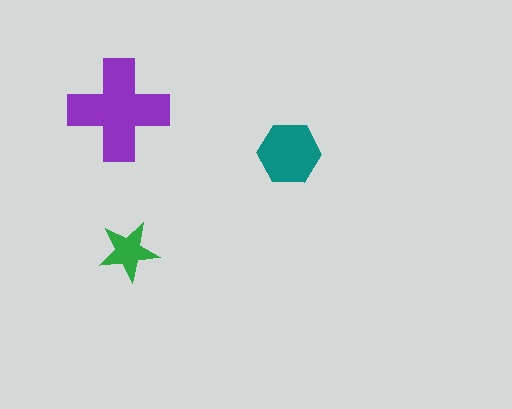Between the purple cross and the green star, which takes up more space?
The purple cross.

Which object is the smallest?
The green star.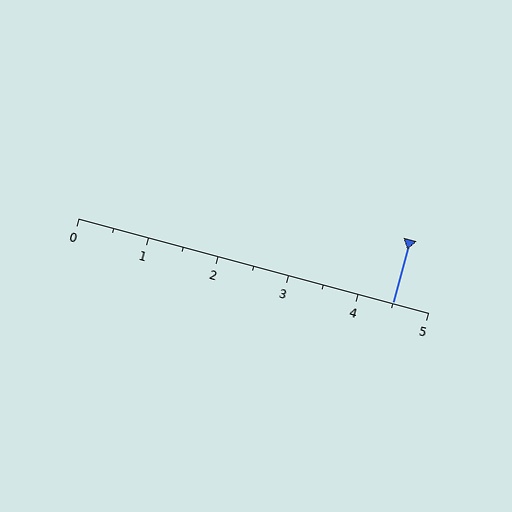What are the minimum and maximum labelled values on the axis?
The axis runs from 0 to 5.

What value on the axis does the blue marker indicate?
The marker indicates approximately 4.5.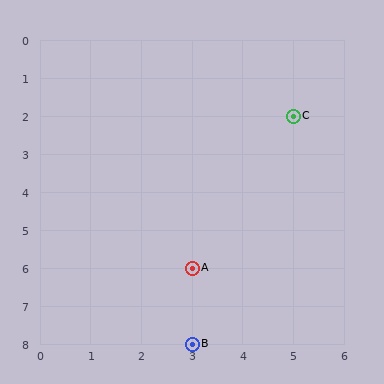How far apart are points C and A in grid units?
Points C and A are 2 columns and 4 rows apart (about 4.5 grid units diagonally).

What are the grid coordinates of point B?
Point B is at grid coordinates (3, 8).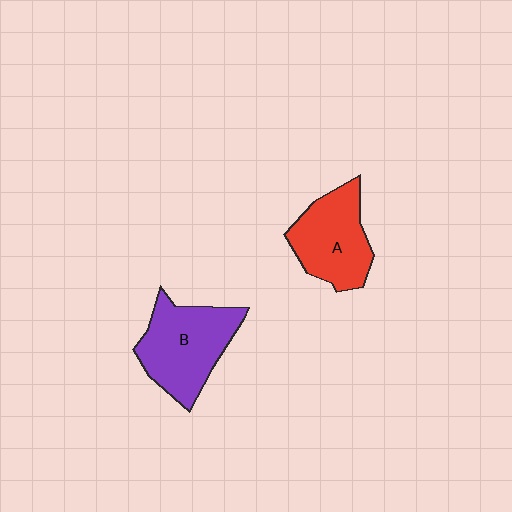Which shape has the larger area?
Shape B (purple).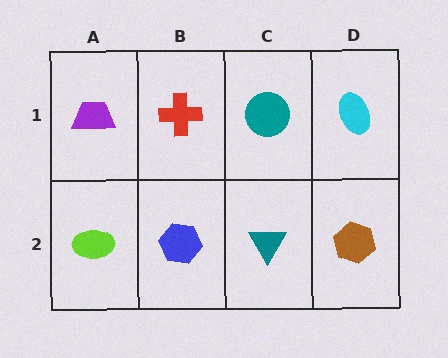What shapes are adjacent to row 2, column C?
A teal circle (row 1, column C), a blue hexagon (row 2, column B), a brown hexagon (row 2, column D).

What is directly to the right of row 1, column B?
A teal circle.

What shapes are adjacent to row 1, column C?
A teal triangle (row 2, column C), a red cross (row 1, column B), a cyan ellipse (row 1, column D).